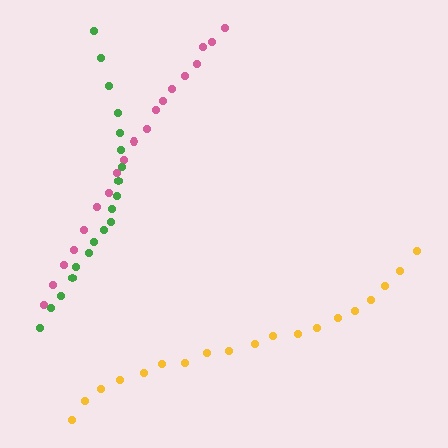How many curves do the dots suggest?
There are 3 distinct paths.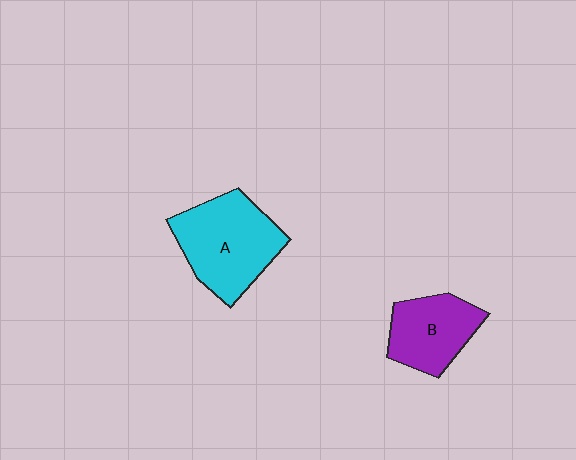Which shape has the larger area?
Shape A (cyan).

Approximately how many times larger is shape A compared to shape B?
Approximately 1.4 times.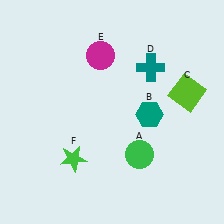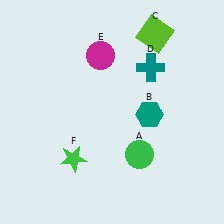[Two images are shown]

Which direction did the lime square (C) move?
The lime square (C) moved up.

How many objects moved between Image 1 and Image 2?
1 object moved between the two images.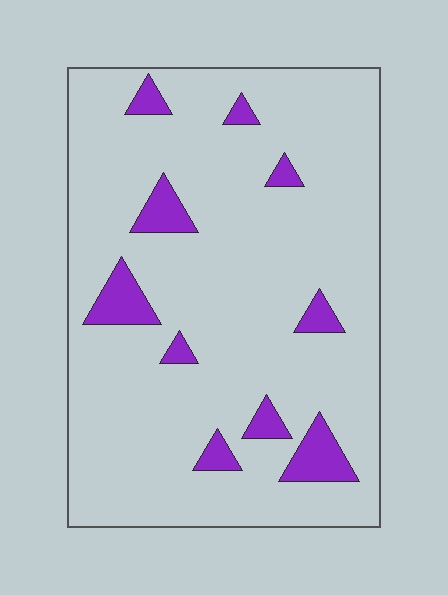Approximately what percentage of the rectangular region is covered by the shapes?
Approximately 10%.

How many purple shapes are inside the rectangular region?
10.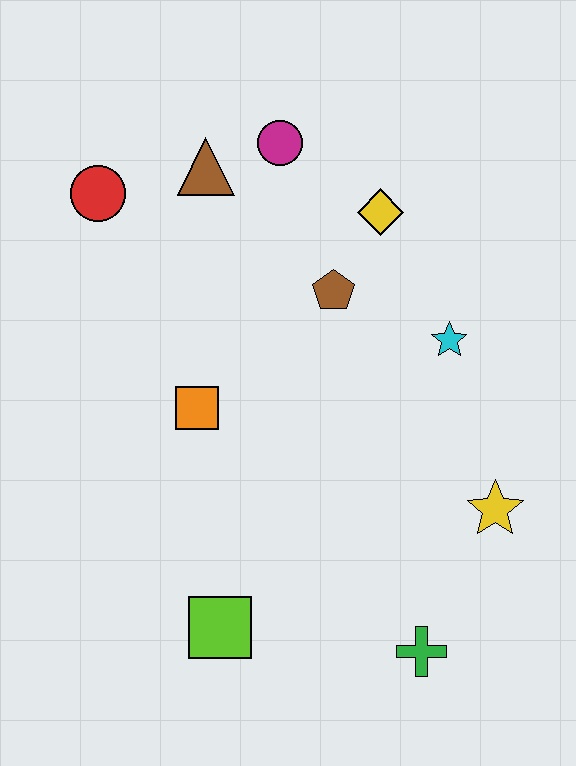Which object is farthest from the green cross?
The red circle is farthest from the green cross.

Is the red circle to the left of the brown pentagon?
Yes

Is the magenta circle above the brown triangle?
Yes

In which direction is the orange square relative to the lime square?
The orange square is above the lime square.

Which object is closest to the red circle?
The brown triangle is closest to the red circle.